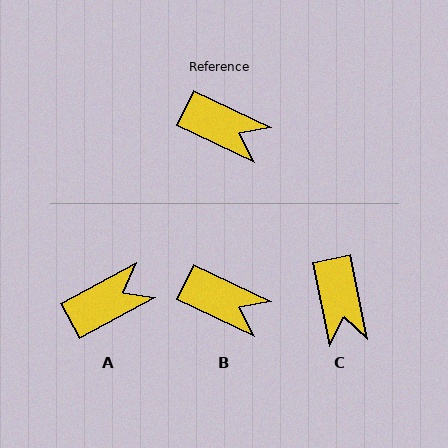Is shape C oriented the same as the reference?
No, it is off by about 53 degrees.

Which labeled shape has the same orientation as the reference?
B.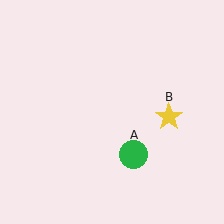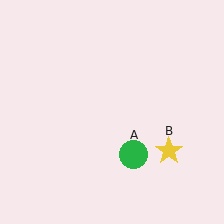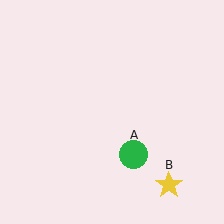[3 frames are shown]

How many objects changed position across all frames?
1 object changed position: yellow star (object B).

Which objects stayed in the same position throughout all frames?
Green circle (object A) remained stationary.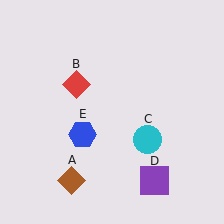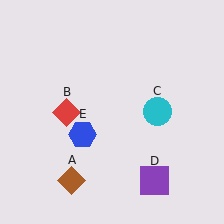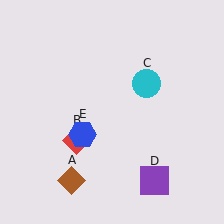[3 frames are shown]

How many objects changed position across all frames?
2 objects changed position: red diamond (object B), cyan circle (object C).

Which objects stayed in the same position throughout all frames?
Brown diamond (object A) and purple square (object D) and blue hexagon (object E) remained stationary.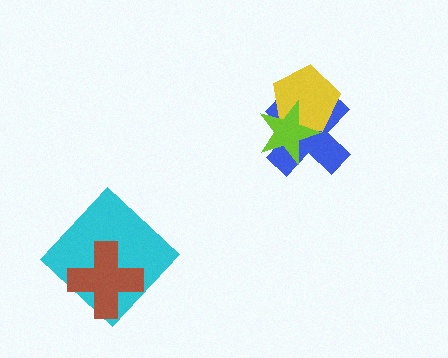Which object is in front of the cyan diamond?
The brown cross is in front of the cyan diamond.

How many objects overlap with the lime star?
2 objects overlap with the lime star.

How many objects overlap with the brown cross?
1 object overlaps with the brown cross.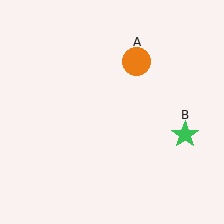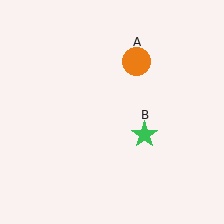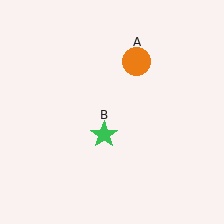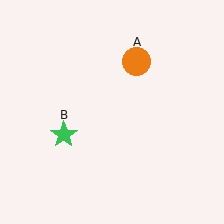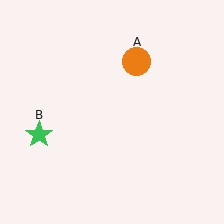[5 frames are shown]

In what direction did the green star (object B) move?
The green star (object B) moved left.